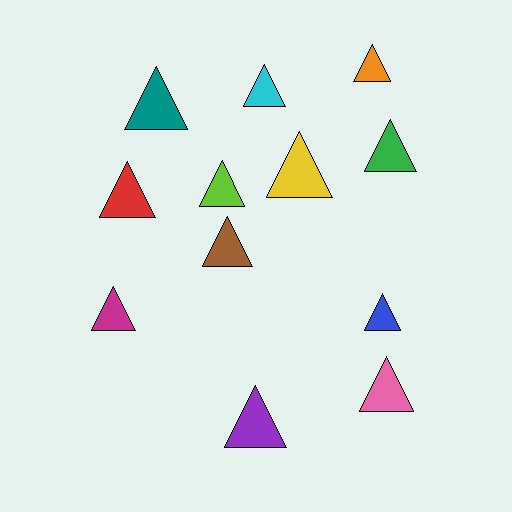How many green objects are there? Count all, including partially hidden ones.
There is 1 green object.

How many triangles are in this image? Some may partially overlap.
There are 12 triangles.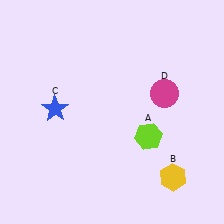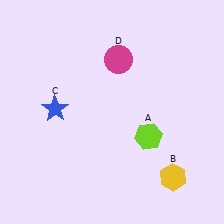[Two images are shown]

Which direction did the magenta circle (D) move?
The magenta circle (D) moved left.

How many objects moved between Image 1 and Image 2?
1 object moved between the two images.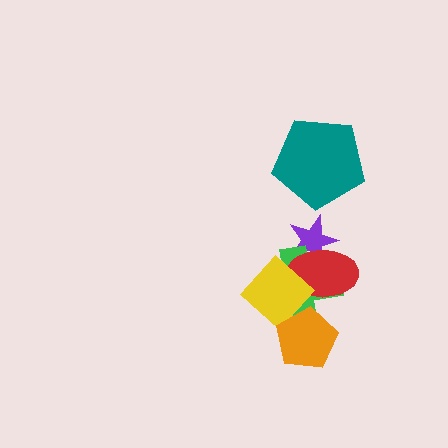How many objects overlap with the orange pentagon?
2 objects overlap with the orange pentagon.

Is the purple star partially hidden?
Yes, it is partially covered by another shape.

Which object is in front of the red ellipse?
The yellow diamond is in front of the red ellipse.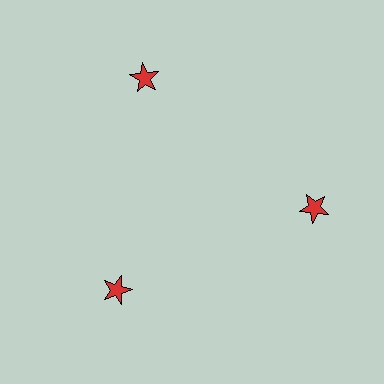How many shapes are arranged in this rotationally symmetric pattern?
There are 3 shapes, arranged in 3 groups of 1.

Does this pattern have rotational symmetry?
Yes, this pattern has 3-fold rotational symmetry. It looks the same after rotating 120 degrees around the center.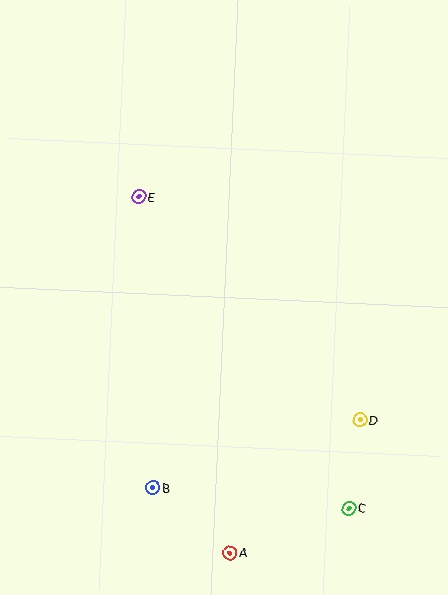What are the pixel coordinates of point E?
Point E is at (139, 197).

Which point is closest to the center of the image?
Point E at (139, 197) is closest to the center.